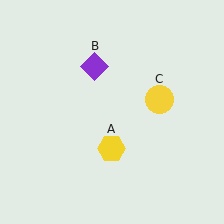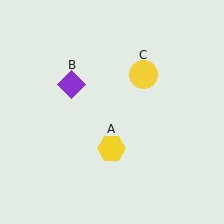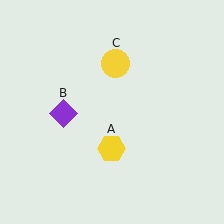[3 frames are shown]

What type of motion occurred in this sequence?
The purple diamond (object B), yellow circle (object C) rotated counterclockwise around the center of the scene.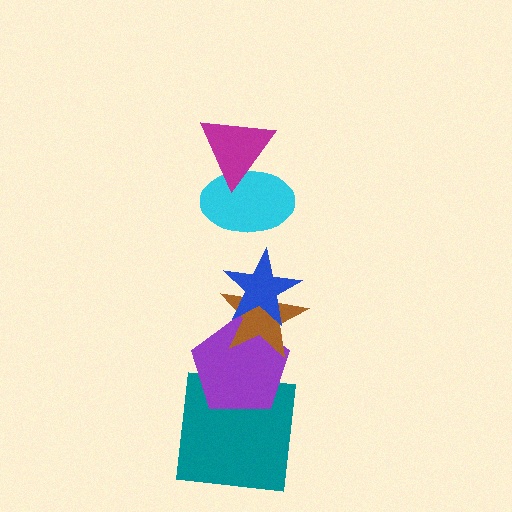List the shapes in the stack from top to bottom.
From top to bottom: the magenta triangle, the cyan ellipse, the blue star, the brown star, the purple pentagon, the teal square.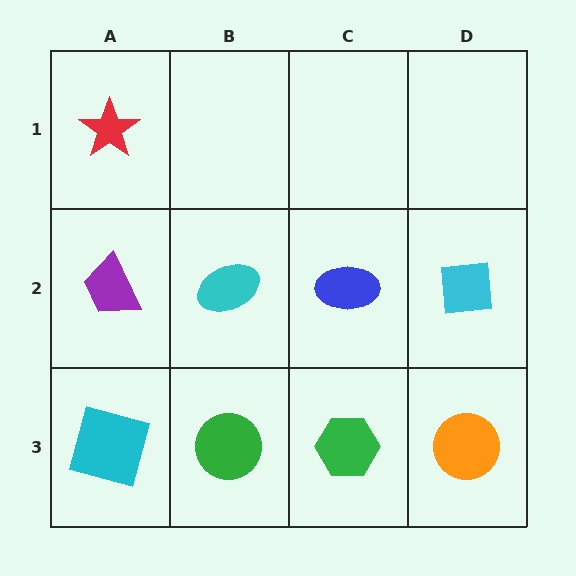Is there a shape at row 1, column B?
No, that cell is empty.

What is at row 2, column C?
A blue ellipse.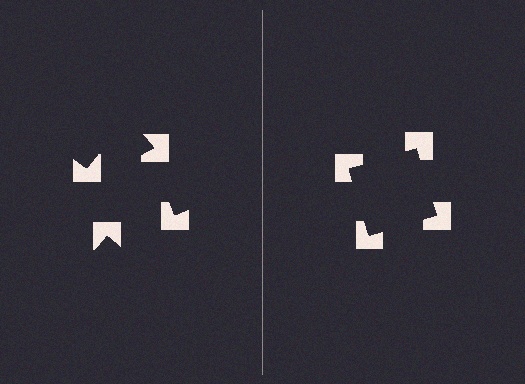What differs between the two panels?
The notched squares are positioned identically on both sides; only the wedge orientations differ. On the right they align to a square; on the left they are misaligned.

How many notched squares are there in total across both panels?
8 — 4 on each side.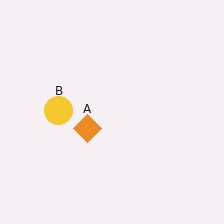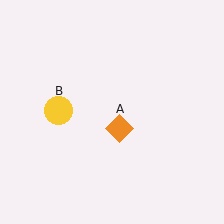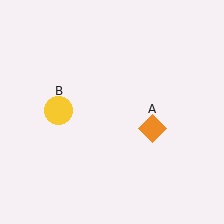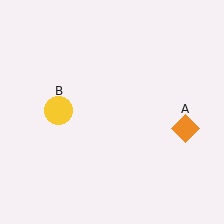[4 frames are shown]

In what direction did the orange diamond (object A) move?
The orange diamond (object A) moved right.